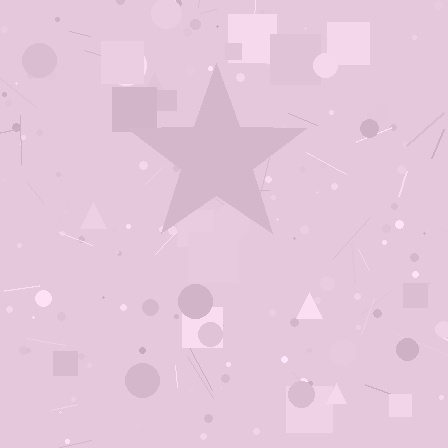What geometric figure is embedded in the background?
A star is embedded in the background.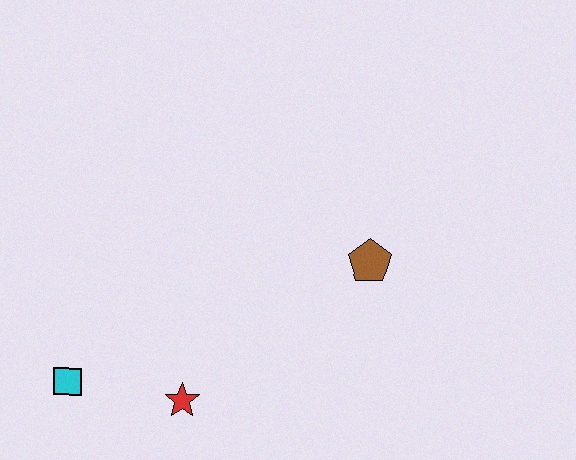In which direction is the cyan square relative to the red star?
The cyan square is to the left of the red star.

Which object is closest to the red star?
The cyan square is closest to the red star.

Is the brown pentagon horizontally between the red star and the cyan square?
No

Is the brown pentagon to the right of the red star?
Yes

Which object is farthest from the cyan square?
The brown pentagon is farthest from the cyan square.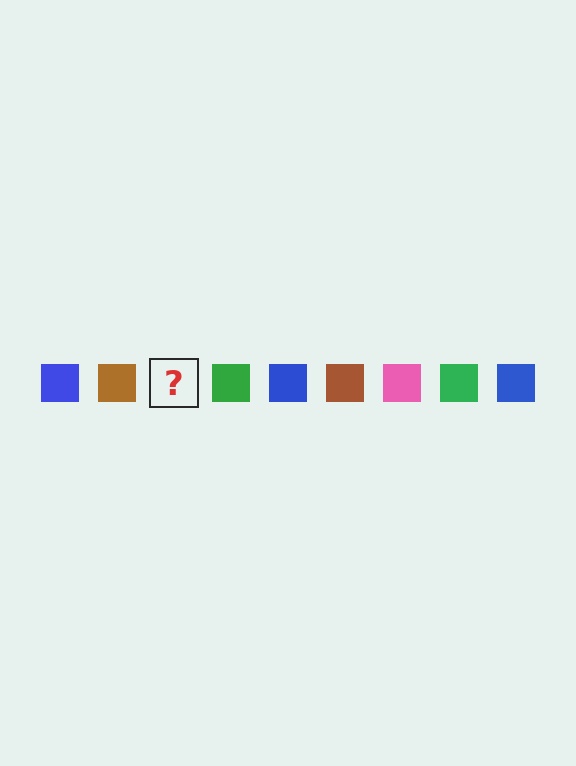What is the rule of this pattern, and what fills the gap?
The rule is that the pattern cycles through blue, brown, pink, green squares. The gap should be filled with a pink square.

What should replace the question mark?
The question mark should be replaced with a pink square.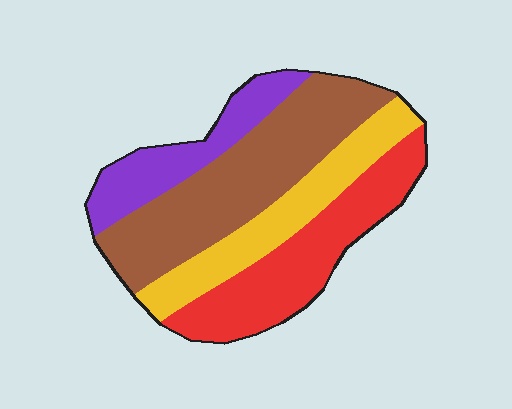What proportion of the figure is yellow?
Yellow covers roughly 20% of the figure.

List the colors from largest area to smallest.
From largest to smallest: brown, red, yellow, purple.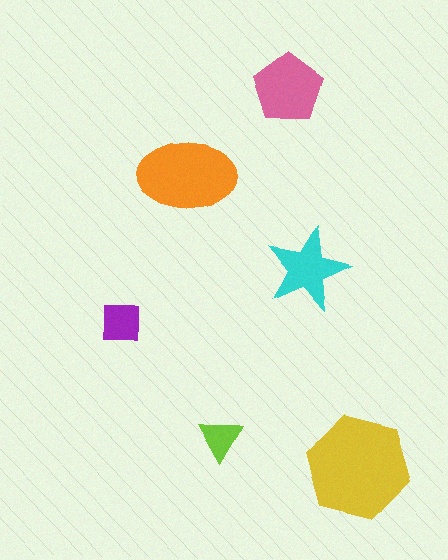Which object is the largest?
The yellow hexagon.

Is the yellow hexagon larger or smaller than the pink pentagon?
Larger.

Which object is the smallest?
The lime triangle.